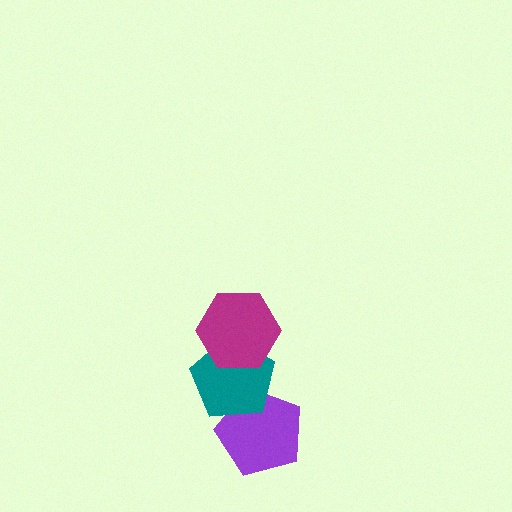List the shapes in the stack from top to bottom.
From top to bottom: the magenta hexagon, the teal pentagon, the purple pentagon.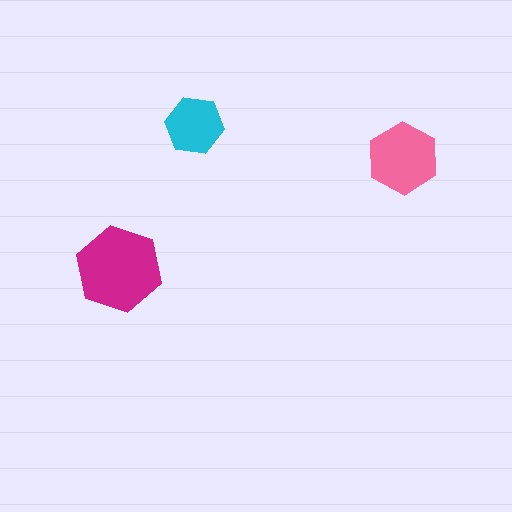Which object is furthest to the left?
The magenta hexagon is leftmost.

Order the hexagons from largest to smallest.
the magenta one, the pink one, the cyan one.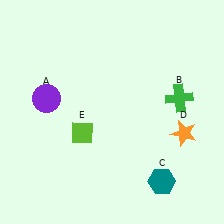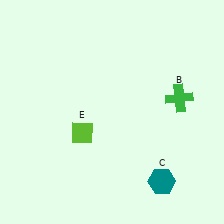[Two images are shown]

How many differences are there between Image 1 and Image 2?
There are 2 differences between the two images.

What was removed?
The purple circle (A), the orange star (D) were removed in Image 2.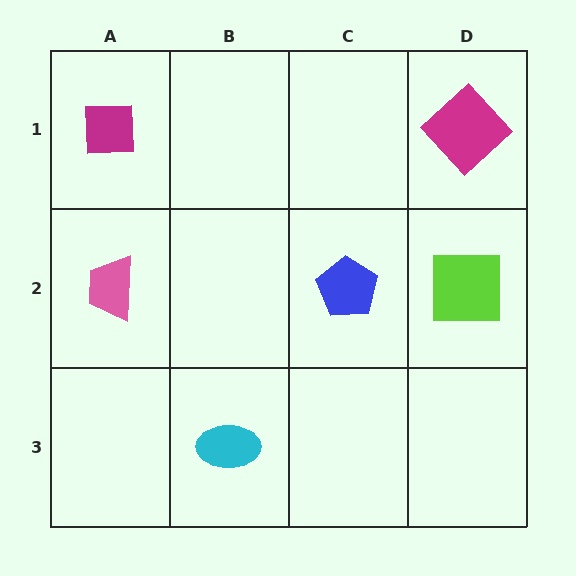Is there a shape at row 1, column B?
No, that cell is empty.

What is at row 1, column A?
A magenta square.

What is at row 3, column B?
A cyan ellipse.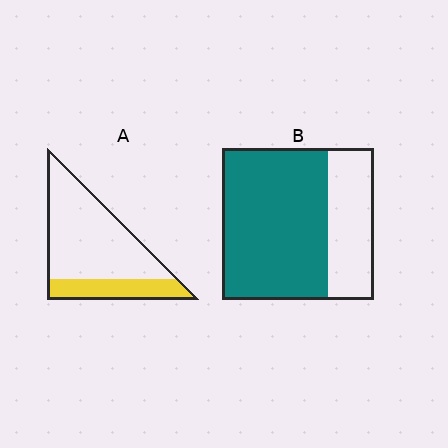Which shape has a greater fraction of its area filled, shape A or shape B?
Shape B.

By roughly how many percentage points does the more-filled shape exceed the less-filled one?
By roughly 45 percentage points (B over A).